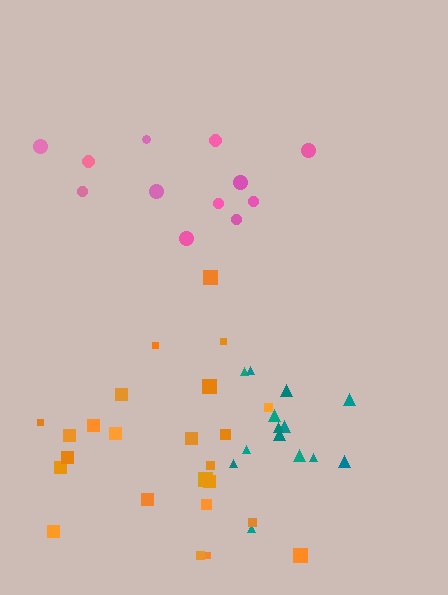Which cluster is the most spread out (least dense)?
Pink.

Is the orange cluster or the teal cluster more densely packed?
Teal.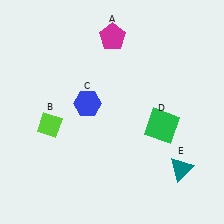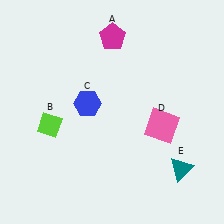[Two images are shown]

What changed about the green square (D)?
In Image 1, D is green. In Image 2, it changed to pink.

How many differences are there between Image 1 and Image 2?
There is 1 difference between the two images.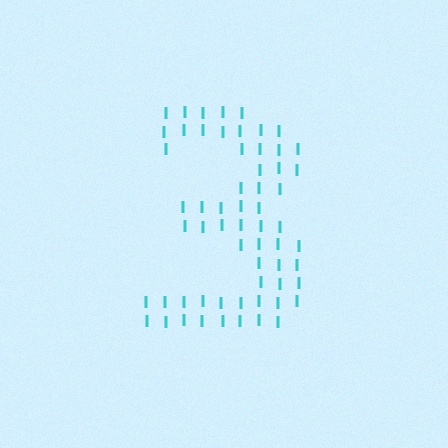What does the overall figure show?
The overall figure shows the digit 3.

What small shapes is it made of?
It is made of small letter I's.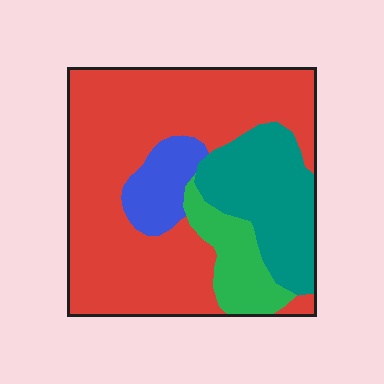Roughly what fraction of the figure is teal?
Teal covers 21% of the figure.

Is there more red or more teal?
Red.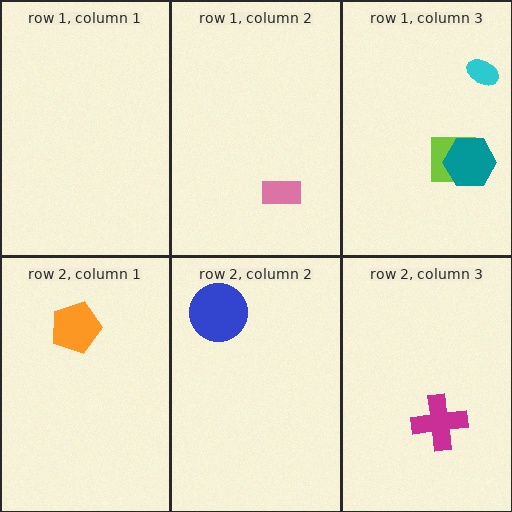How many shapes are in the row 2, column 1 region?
1.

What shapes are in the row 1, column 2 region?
The pink rectangle.